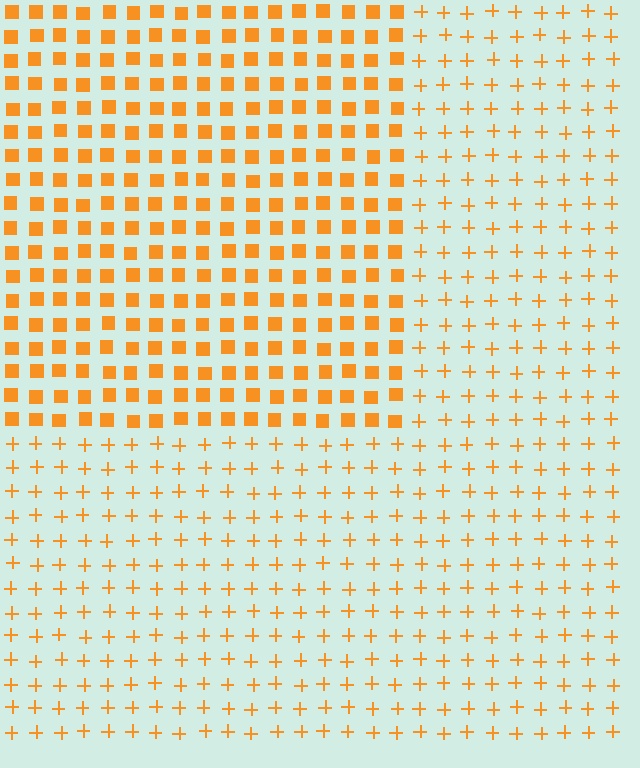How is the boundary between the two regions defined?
The boundary is defined by a change in element shape: squares inside vs. plus signs outside. All elements share the same color and spacing.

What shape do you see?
I see a rectangle.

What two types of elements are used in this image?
The image uses squares inside the rectangle region and plus signs outside it.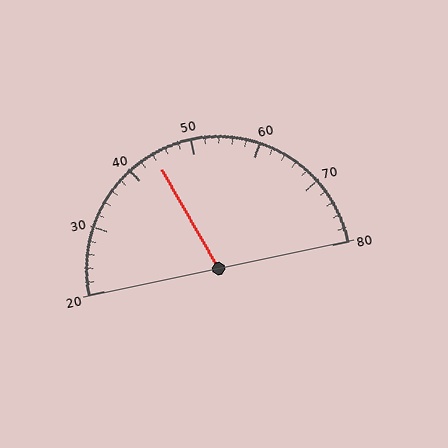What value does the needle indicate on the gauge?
The needle indicates approximately 44.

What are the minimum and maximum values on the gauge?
The gauge ranges from 20 to 80.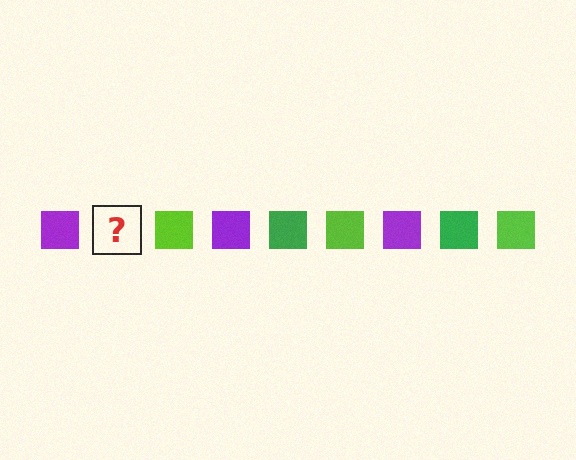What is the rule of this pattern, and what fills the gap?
The rule is that the pattern cycles through purple, green, lime squares. The gap should be filled with a green square.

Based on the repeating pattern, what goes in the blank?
The blank should be a green square.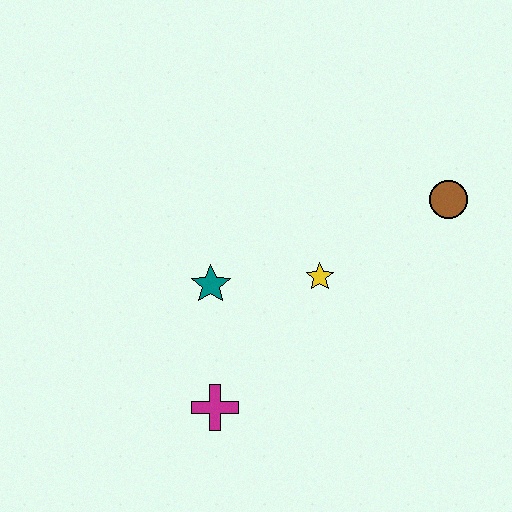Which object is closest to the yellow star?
The teal star is closest to the yellow star.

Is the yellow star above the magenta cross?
Yes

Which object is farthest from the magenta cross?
The brown circle is farthest from the magenta cross.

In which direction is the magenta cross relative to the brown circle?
The magenta cross is to the left of the brown circle.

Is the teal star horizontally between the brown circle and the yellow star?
No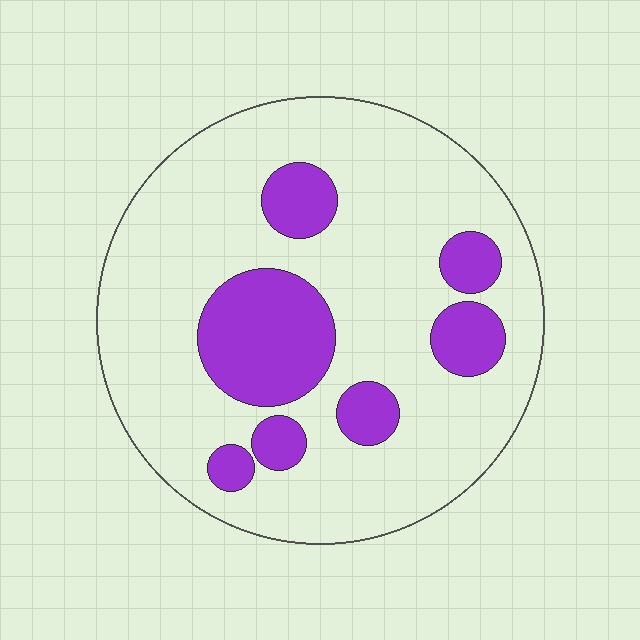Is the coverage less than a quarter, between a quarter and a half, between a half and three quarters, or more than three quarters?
Less than a quarter.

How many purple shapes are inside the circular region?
7.